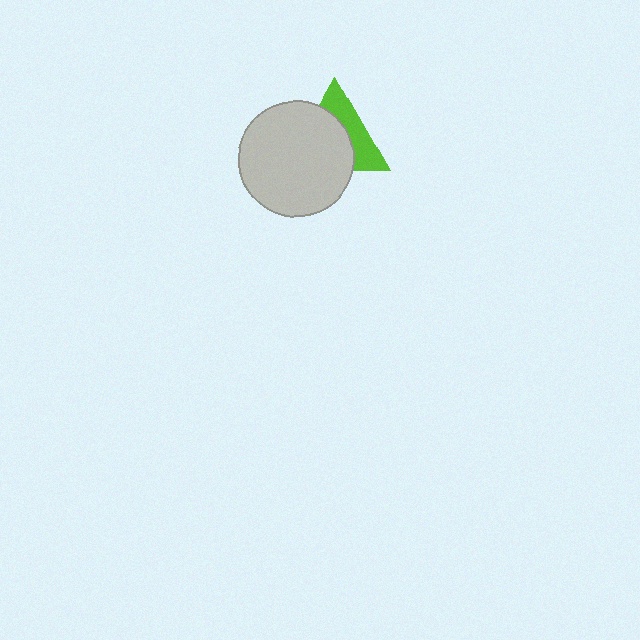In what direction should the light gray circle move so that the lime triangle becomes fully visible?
The light gray circle should move toward the lower-left. That is the shortest direction to clear the overlap and leave the lime triangle fully visible.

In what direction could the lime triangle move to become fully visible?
The lime triangle could move toward the upper-right. That would shift it out from behind the light gray circle entirely.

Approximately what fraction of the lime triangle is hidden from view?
Roughly 59% of the lime triangle is hidden behind the light gray circle.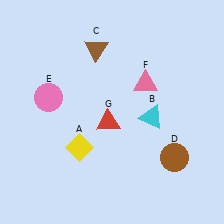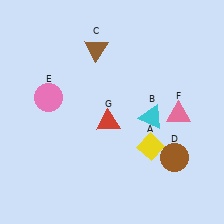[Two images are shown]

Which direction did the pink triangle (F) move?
The pink triangle (F) moved right.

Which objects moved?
The objects that moved are: the yellow diamond (A), the pink triangle (F).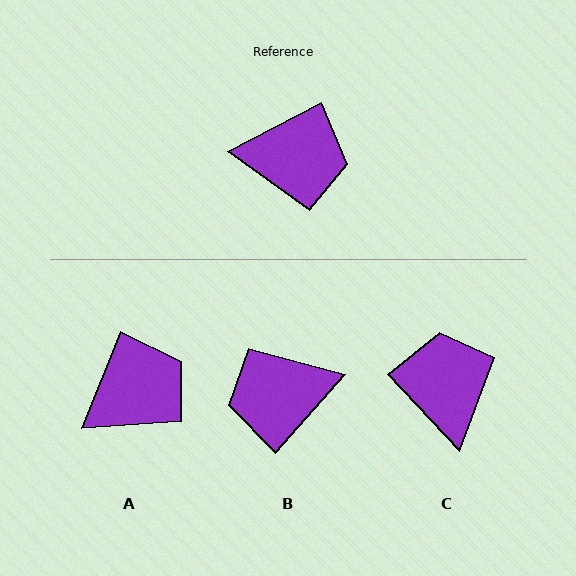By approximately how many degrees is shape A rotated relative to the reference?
Approximately 40 degrees counter-clockwise.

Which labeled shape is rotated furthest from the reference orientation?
B, about 159 degrees away.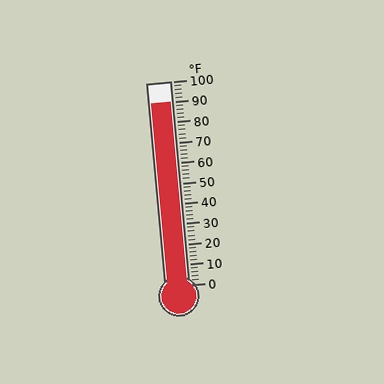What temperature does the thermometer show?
The thermometer shows approximately 90°F.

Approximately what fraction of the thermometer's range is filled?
The thermometer is filled to approximately 90% of its range.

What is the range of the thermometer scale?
The thermometer scale ranges from 0°F to 100°F.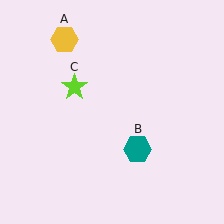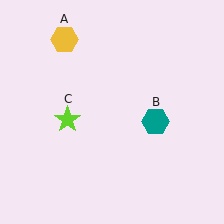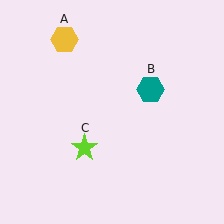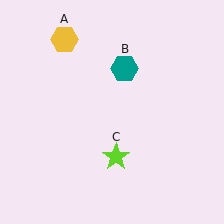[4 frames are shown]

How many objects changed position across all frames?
2 objects changed position: teal hexagon (object B), lime star (object C).